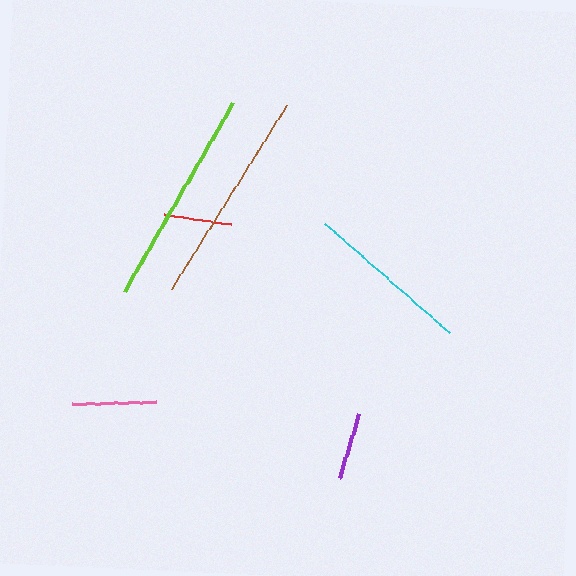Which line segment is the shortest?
The red line is the shortest at approximately 68 pixels.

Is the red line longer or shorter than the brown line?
The brown line is longer than the red line.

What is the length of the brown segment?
The brown segment is approximately 218 pixels long.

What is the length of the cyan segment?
The cyan segment is approximately 167 pixels long.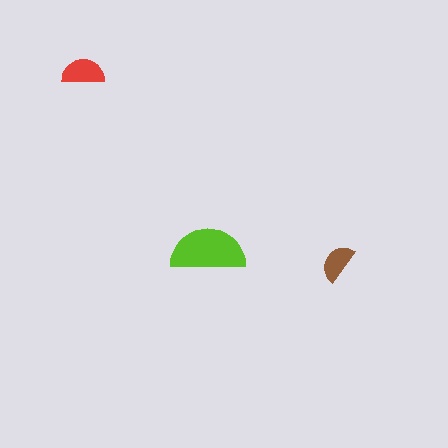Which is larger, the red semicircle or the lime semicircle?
The lime one.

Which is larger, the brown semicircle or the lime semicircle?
The lime one.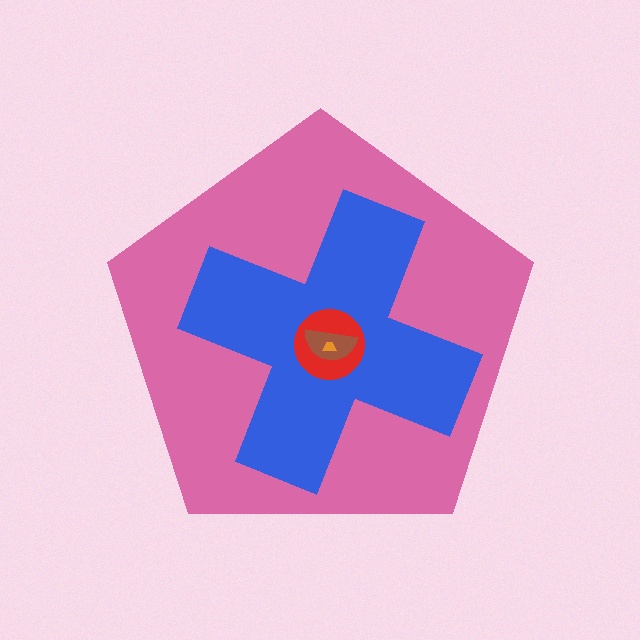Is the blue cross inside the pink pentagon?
Yes.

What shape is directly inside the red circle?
The brown semicircle.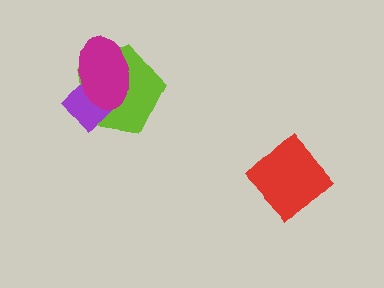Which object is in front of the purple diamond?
The magenta ellipse is in front of the purple diamond.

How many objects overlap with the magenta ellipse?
2 objects overlap with the magenta ellipse.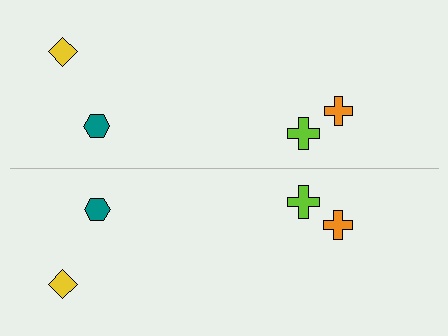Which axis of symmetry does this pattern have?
The pattern has a horizontal axis of symmetry running through the center of the image.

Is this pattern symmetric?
Yes, this pattern has bilateral (reflection) symmetry.